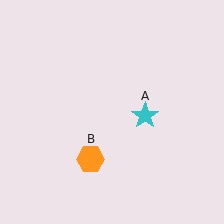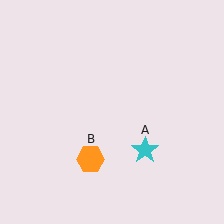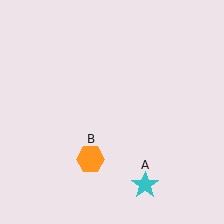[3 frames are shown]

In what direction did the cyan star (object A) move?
The cyan star (object A) moved down.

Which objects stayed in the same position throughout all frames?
Orange hexagon (object B) remained stationary.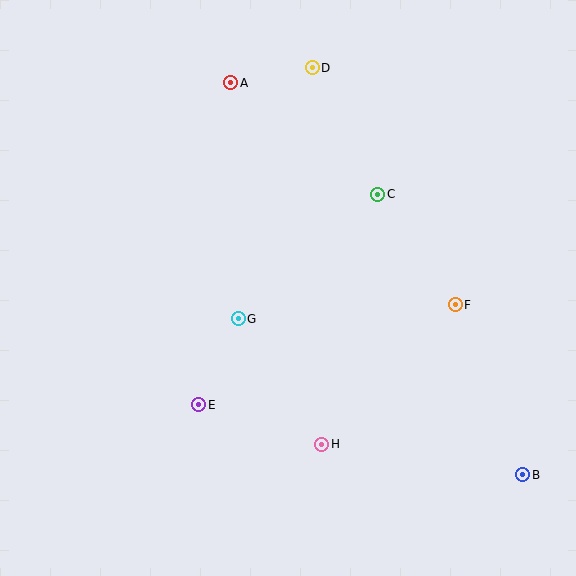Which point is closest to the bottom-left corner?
Point E is closest to the bottom-left corner.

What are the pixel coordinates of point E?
Point E is at (199, 405).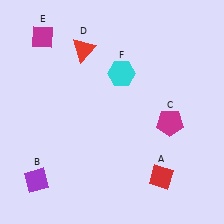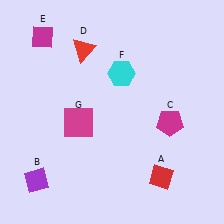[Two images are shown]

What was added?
A magenta square (G) was added in Image 2.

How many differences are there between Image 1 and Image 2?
There is 1 difference between the two images.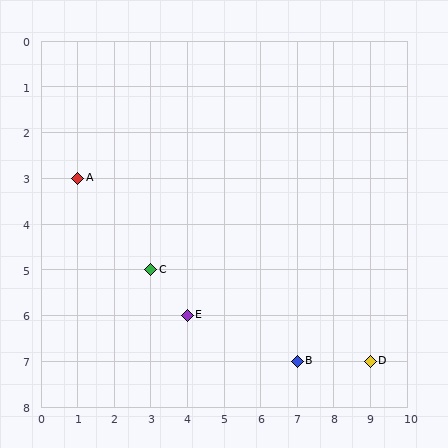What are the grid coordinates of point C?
Point C is at grid coordinates (3, 5).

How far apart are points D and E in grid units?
Points D and E are 5 columns and 1 row apart (about 5.1 grid units diagonally).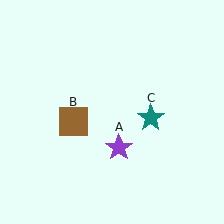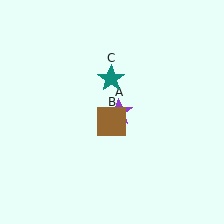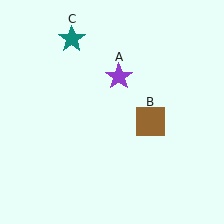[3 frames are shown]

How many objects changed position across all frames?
3 objects changed position: purple star (object A), brown square (object B), teal star (object C).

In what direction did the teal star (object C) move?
The teal star (object C) moved up and to the left.